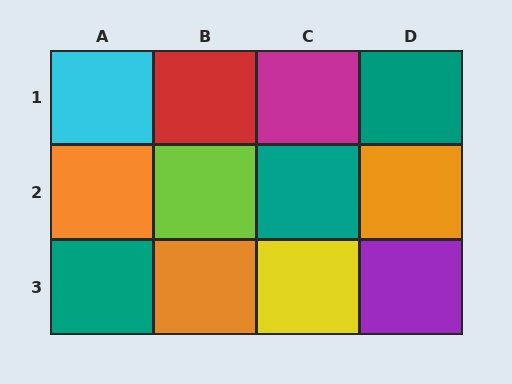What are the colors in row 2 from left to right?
Orange, lime, teal, orange.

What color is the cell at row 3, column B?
Orange.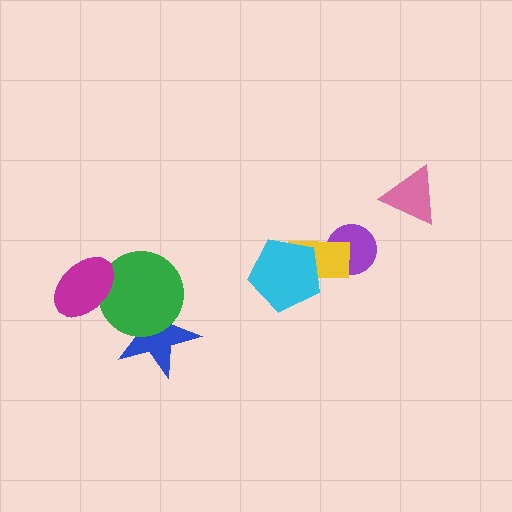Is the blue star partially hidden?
Yes, it is partially covered by another shape.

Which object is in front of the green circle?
The magenta ellipse is in front of the green circle.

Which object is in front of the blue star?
The green circle is in front of the blue star.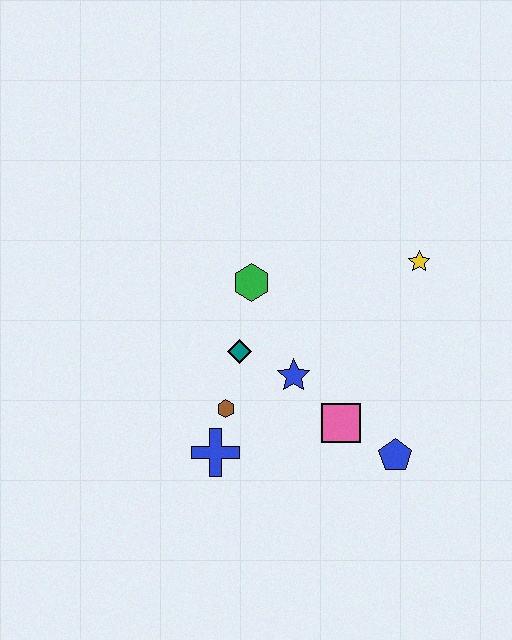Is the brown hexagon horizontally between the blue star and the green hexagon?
No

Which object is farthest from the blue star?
The yellow star is farthest from the blue star.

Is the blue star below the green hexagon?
Yes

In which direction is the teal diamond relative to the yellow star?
The teal diamond is to the left of the yellow star.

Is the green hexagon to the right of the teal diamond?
Yes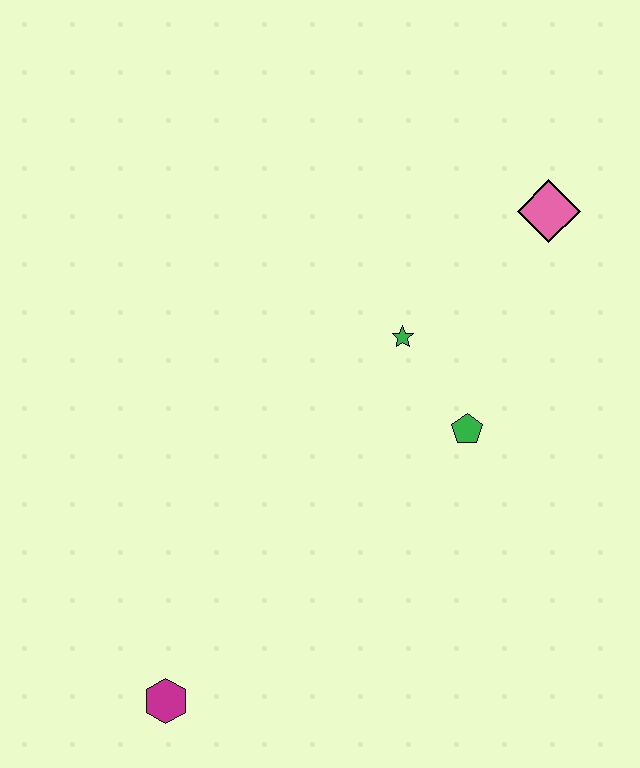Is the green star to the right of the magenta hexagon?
Yes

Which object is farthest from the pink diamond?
The magenta hexagon is farthest from the pink diamond.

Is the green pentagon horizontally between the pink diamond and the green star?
Yes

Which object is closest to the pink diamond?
The green star is closest to the pink diamond.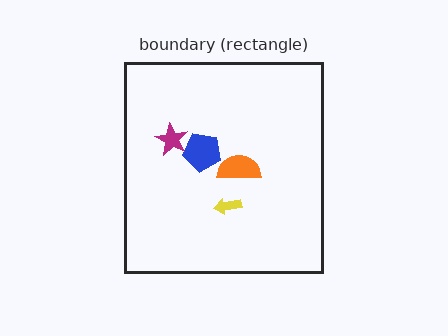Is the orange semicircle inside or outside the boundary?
Inside.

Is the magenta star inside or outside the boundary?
Inside.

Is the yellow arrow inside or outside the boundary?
Inside.